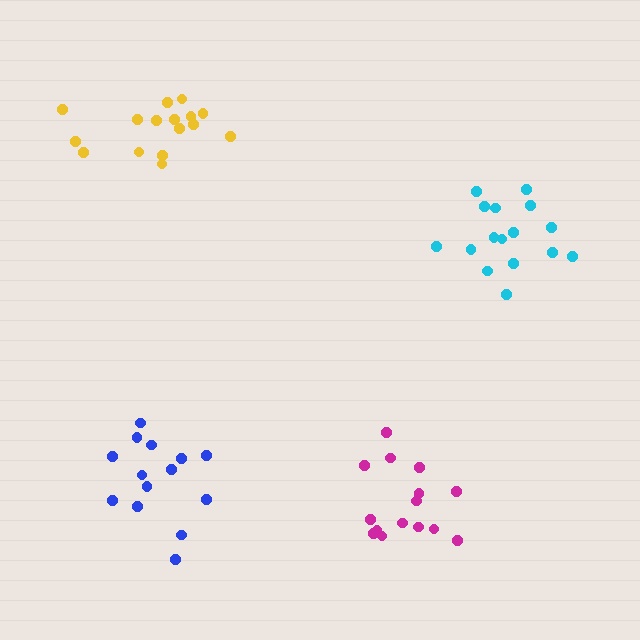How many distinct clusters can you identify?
There are 4 distinct clusters.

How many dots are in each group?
Group 1: 16 dots, Group 2: 14 dots, Group 3: 16 dots, Group 4: 15 dots (61 total).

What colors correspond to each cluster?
The clusters are colored: yellow, blue, cyan, magenta.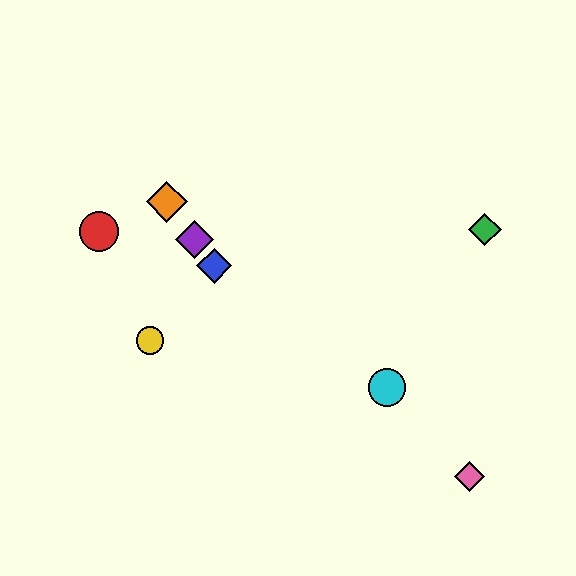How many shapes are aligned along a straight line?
3 shapes (the blue diamond, the purple diamond, the orange diamond) are aligned along a straight line.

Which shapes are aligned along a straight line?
The blue diamond, the purple diamond, the orange diamond are aligned along a straight line.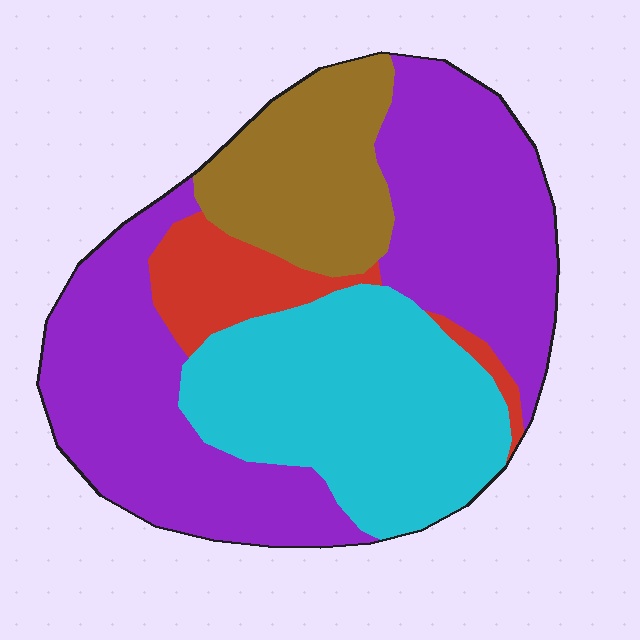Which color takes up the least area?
Red, at roughly 10%.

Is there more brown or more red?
Brown.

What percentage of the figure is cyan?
Cyan takes up about one quarter (1/4) of the figure.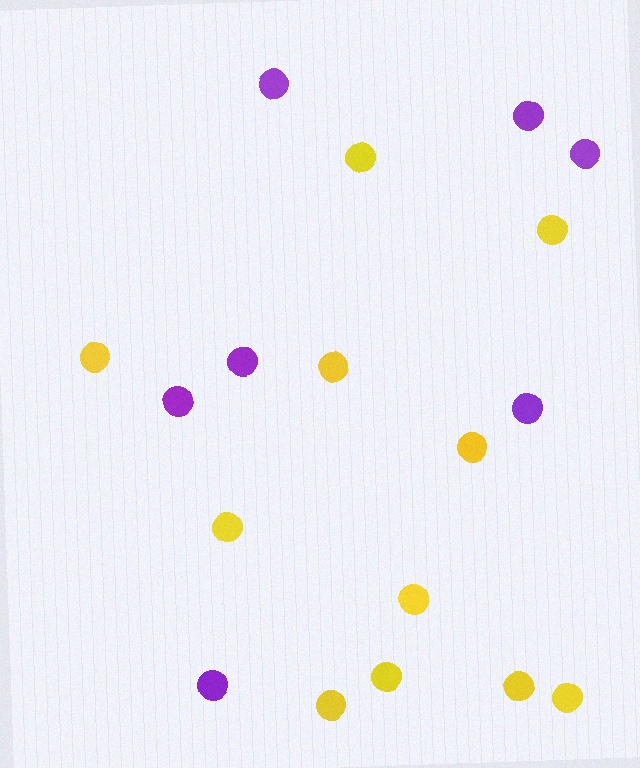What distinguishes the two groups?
There are 2 groups: one group of yellow circles (11) and one group of purple circles (7).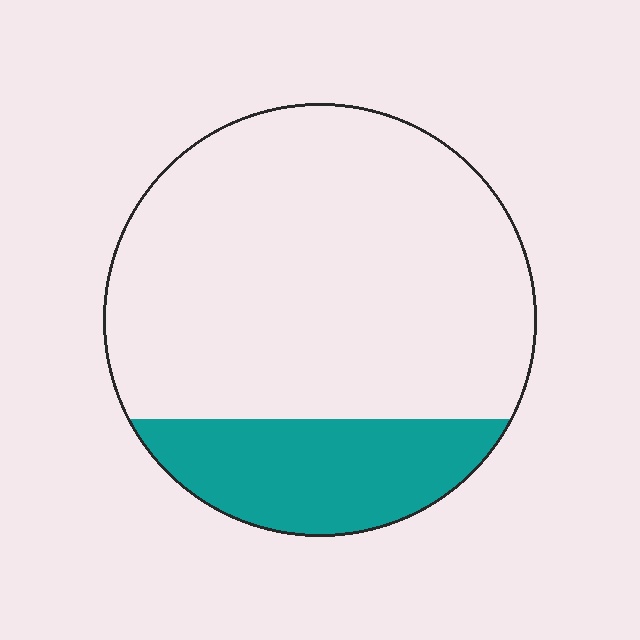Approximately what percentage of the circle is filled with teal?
Approximately 20%.